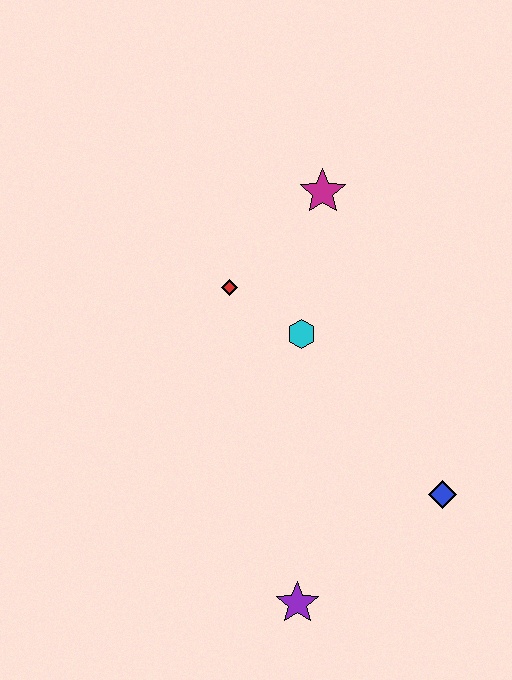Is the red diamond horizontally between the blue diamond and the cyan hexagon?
No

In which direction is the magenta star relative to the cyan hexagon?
The magenta star is above the cyan hexagon.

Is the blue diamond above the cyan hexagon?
No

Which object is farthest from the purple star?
The magenta star is farthest from the purple star.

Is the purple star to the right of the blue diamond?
No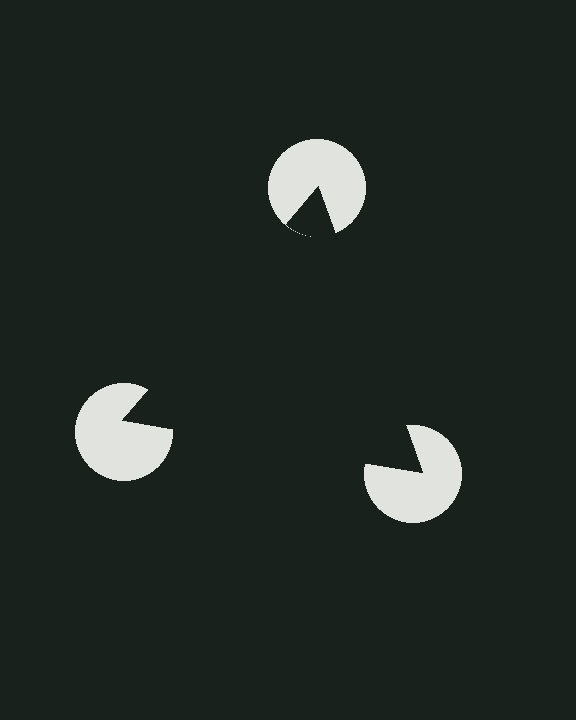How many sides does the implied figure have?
3 sides.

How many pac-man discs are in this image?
There are 3 — one at each vertex of the illusory triangle.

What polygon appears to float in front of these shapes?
An illusory triangle — its edges are inferred from the aligned wedge cuts in the pac-man discs, not physically drawn.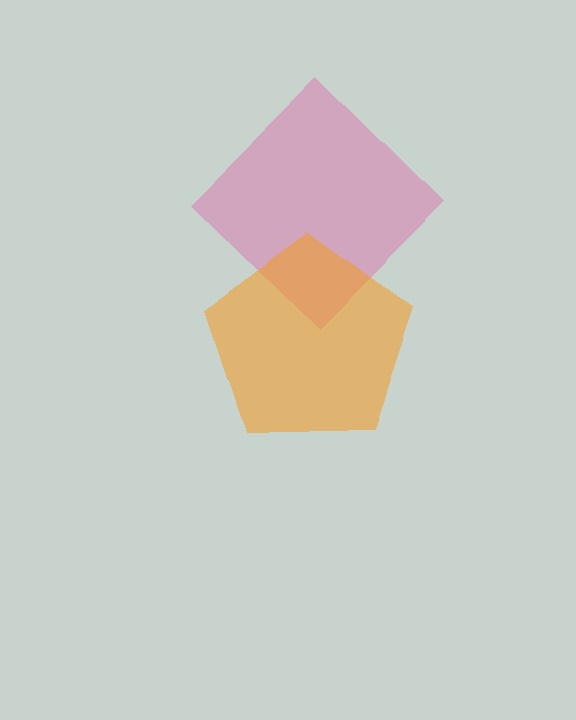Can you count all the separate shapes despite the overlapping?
Yes, there are 2 separate shapes.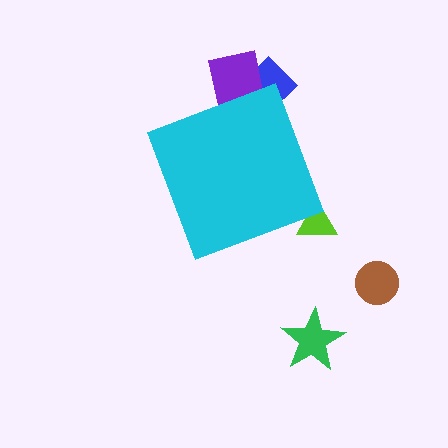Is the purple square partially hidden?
Yes, the purple square is partially hidden behind the cyan diamond.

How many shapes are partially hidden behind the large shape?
3 shapes are partially hidden.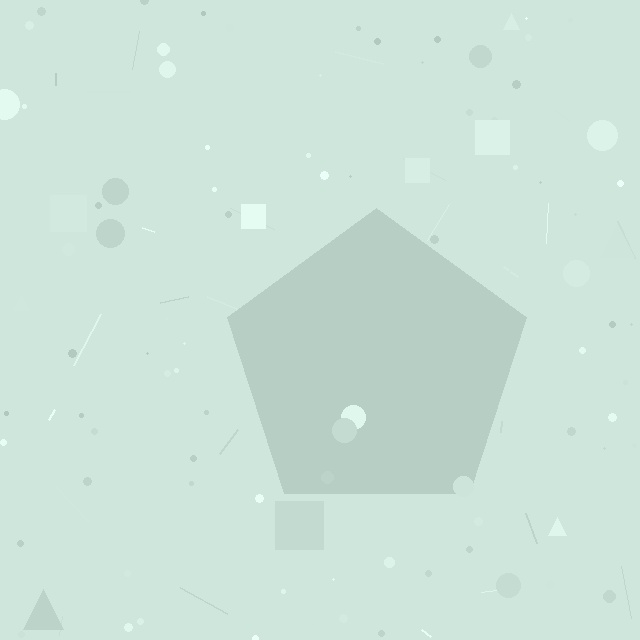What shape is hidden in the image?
A pentagon is hidden in the image.